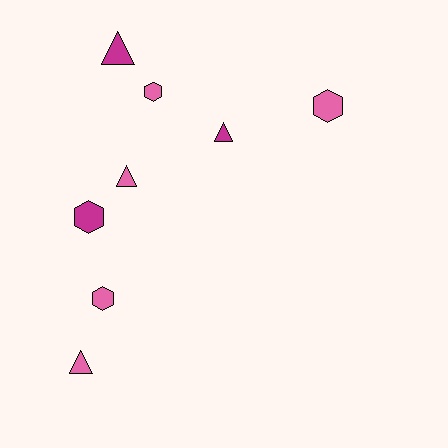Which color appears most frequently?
Pink, with 5 objects.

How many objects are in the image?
There are 8 objects.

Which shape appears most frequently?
Triangle, with 4 objects.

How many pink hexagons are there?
There are 3 pink hexagons.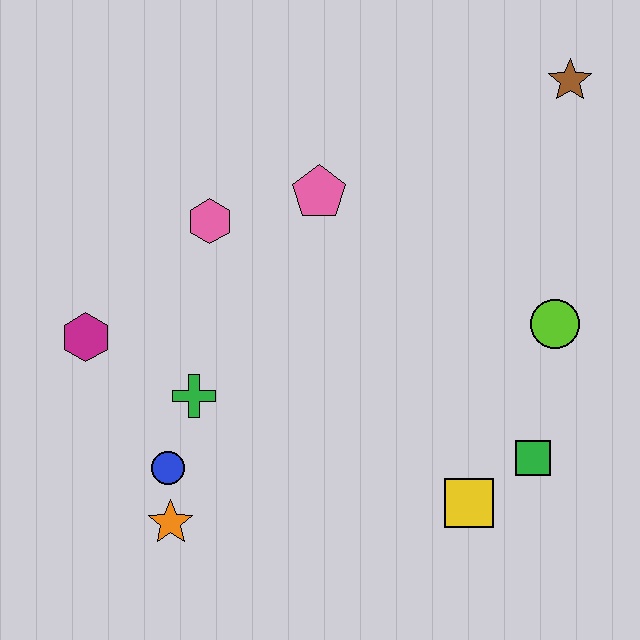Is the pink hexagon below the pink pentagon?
Yes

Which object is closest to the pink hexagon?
The pink pentagon is closest to the pink hexagon.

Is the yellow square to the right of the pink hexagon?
Yes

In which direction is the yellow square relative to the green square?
The yellow square is to the left of the green square.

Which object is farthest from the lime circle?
The magenta hexagon is farthest from the lime circle.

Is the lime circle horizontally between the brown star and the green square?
Yes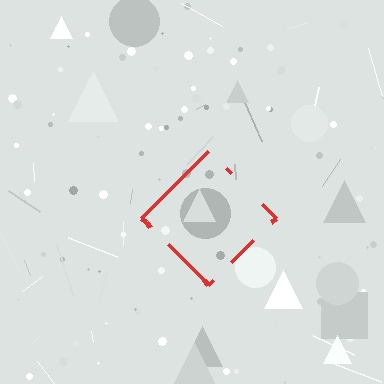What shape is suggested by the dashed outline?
The dashed outline suggests a diamond.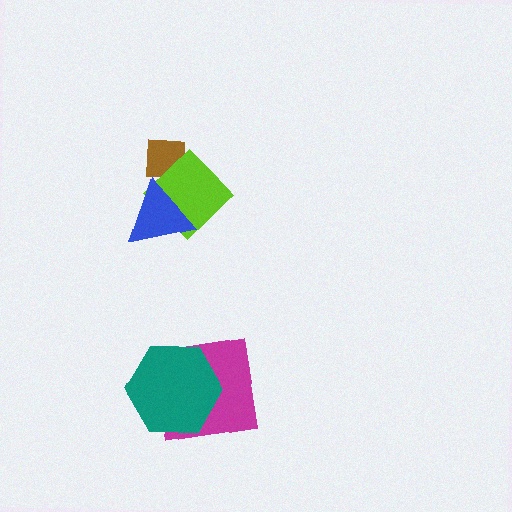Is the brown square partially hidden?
Yes, it is partially covered by another shape.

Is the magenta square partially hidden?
Yes, it is partially covered by another shape.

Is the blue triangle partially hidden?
No, no other shape covers it.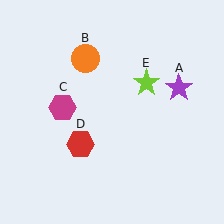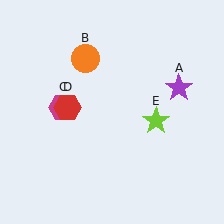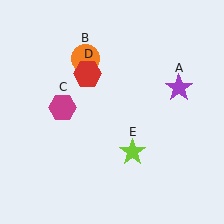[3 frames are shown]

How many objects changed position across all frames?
2 objects changed position: red hexagon (object D), lime star (object E).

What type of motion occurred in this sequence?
The red hexagon (object D), lime star (object E) rotated clockwise around the center of the scene.